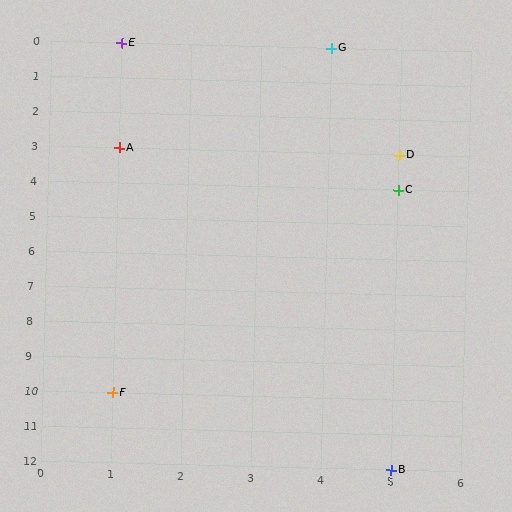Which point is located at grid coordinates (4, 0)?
Point G is at (4, 0).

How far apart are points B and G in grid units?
Points B and G are 1 column and 12 rows apart (about 12.0 grid units diagonally).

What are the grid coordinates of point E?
Point E is at grid coordinates (1, 0).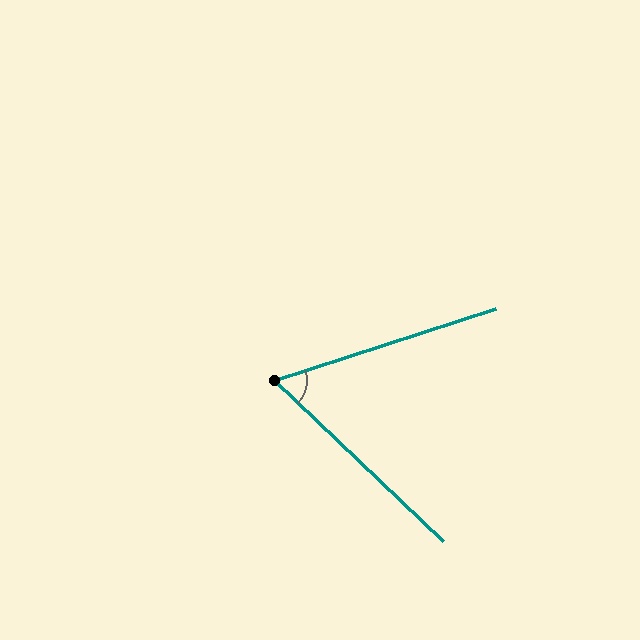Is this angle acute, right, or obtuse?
It is acute.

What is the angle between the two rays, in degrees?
Approximately 61 degrees.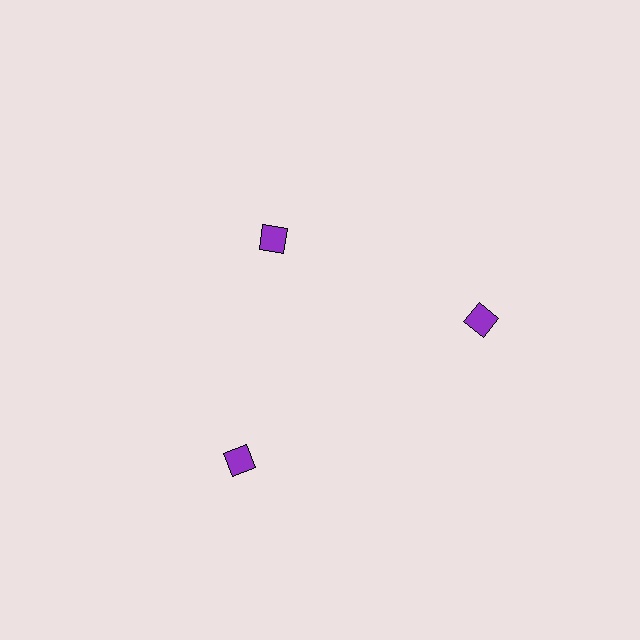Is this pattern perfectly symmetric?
No. The 3 purple diamonds are arranged in a ring, but one element near the 11 o'clock position is pulled inward toward the center, breaking the 3-fold rotational symmetry.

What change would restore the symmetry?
The symmetry would be restored by moving it outward, back onto the ring so that all 3 diamonds sit at equal angles and equal distance from the center.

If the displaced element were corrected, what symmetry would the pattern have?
It would have 3-fold rotational symmetry — the pattern would map onto itself every 120 degrees.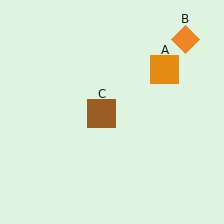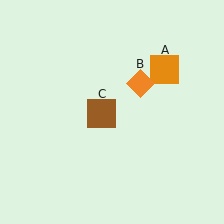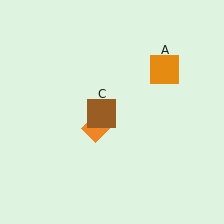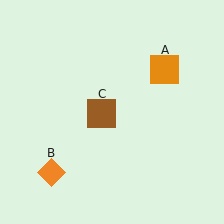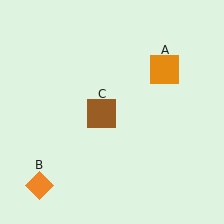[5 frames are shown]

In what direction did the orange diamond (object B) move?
The orange diamond (object B) moved down and to the left.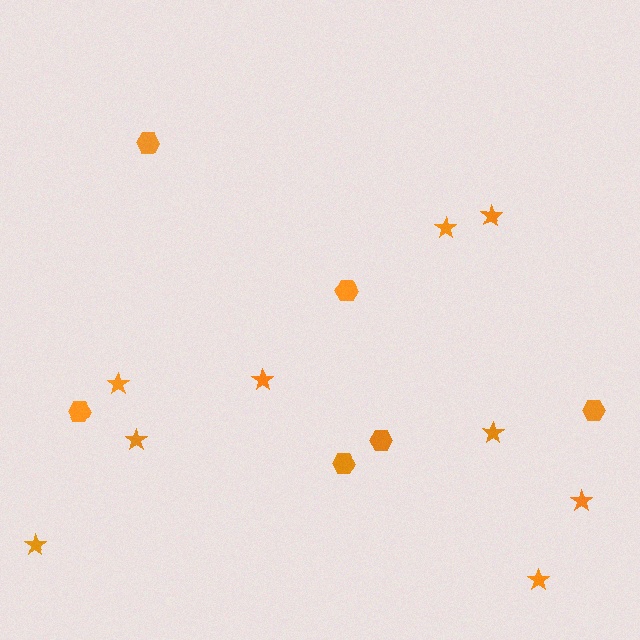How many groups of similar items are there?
There are 2 groups: one group of stars (9) and one group of hexagons (6).